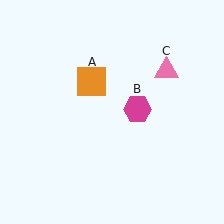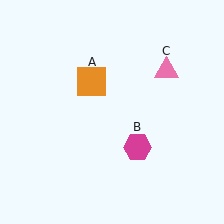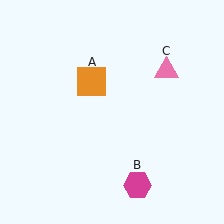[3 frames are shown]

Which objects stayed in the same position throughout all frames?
Orange square (object A) and pink triangle (object C) remained stationary.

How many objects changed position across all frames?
1 object changed position: magenta hexagon (object B).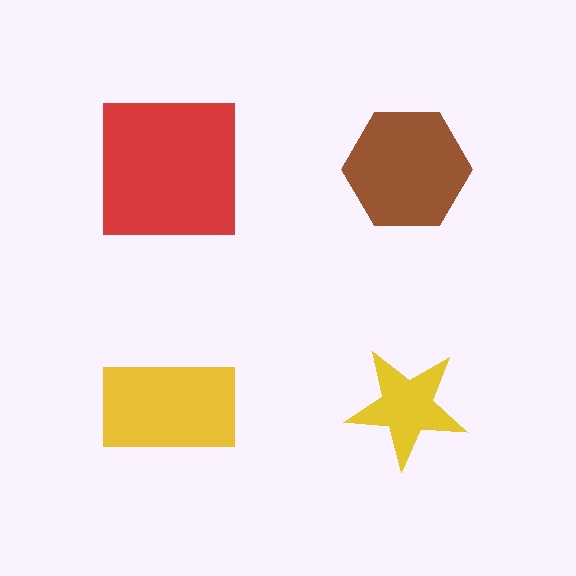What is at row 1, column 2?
A brown hexagon.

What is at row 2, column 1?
A yellow rectangle.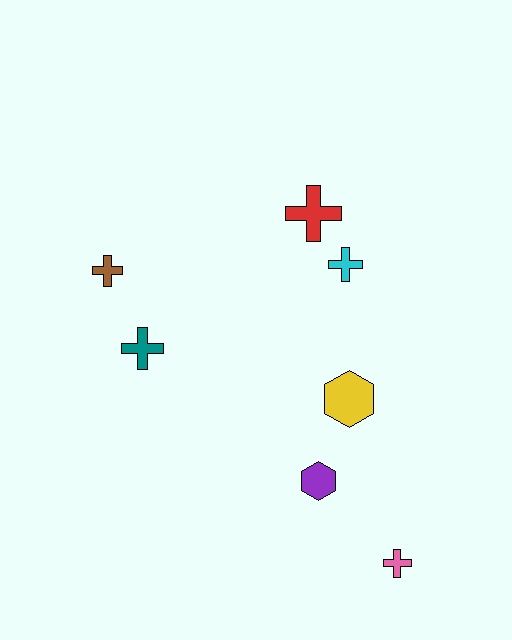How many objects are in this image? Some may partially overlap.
There are 7 objects.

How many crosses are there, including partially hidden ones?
There are 5 crosses.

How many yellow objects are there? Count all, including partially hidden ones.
There is 1 yellow object.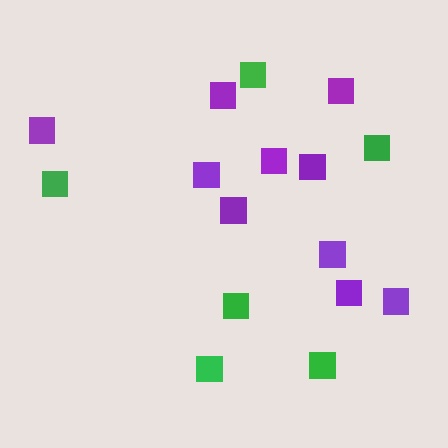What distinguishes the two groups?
There are 2 groups: one group of purple squares (10) and one group of green squares (6).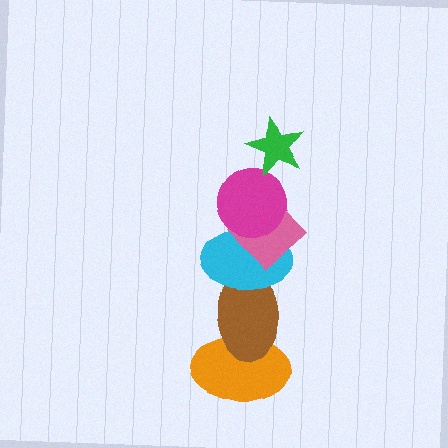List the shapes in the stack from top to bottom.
From top to bottom: the green star, the magenta circle, the pink diamond, the cyan ellipse, the brown ellipse, the orange ellipse.